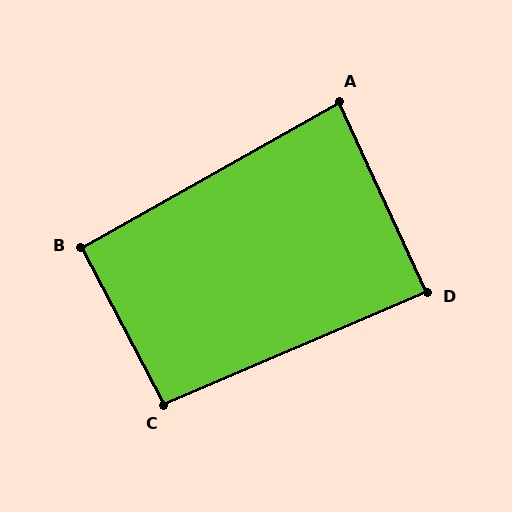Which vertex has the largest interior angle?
C, at approximately 95 degrees.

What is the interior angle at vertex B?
Approximately 92 degrees (approximately right).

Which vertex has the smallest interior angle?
A, at approximately 85 degrees.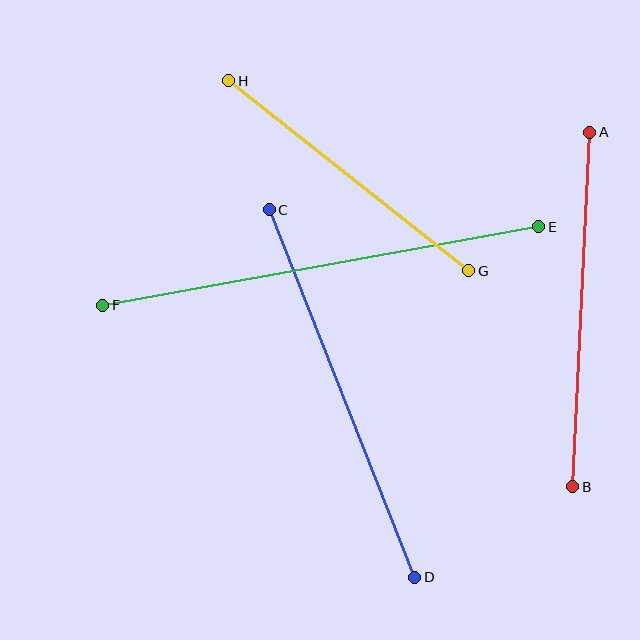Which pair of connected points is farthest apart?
Points E and F are farthest apart.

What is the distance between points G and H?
The distance is approximately 306 pixels.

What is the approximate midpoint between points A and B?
The midpoint is at approximately (581, 310) pixels.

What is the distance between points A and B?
The distance is approximately 355 pixels.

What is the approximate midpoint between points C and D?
The midpoint is at approximately (342, 393) pixels.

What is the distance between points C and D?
The distance is approximately 395 pixels.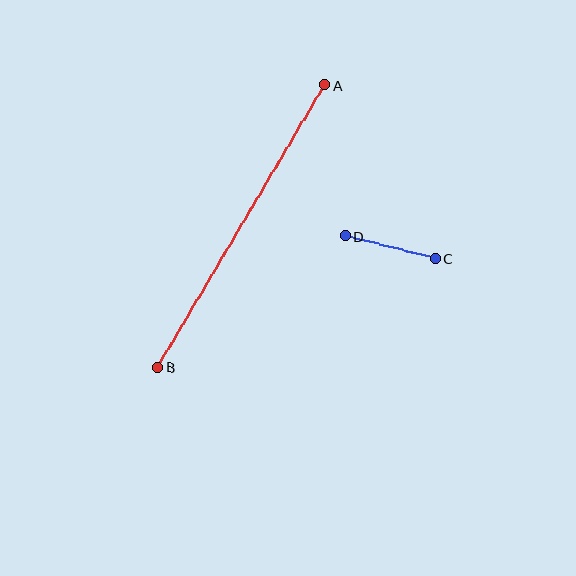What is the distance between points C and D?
The distance is approximately 93 pixels.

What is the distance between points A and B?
The distance is approximately 328 pixels.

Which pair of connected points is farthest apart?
Points A and B are farthest apart.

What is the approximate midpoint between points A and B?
The midpoint is at approximately (241, 226) pixels.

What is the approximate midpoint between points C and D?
The midpoint is at approximately (390, 247) pixels.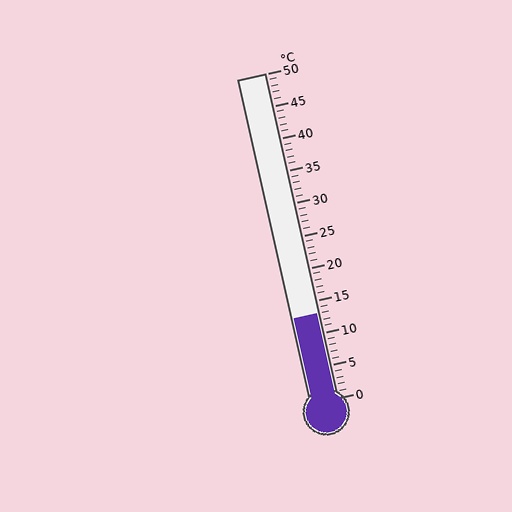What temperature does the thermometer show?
The thermometer shows approximately 13°C.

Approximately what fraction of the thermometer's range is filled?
The thermometer is filled to approximately 25% of its range.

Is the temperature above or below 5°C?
The temperature is above 5°C.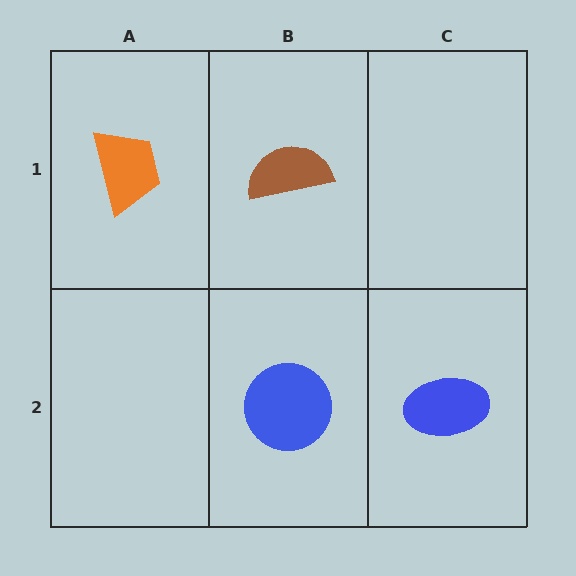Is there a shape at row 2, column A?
No, that cell is empty.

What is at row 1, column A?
An orange trapezoid.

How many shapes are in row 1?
2 shapes.